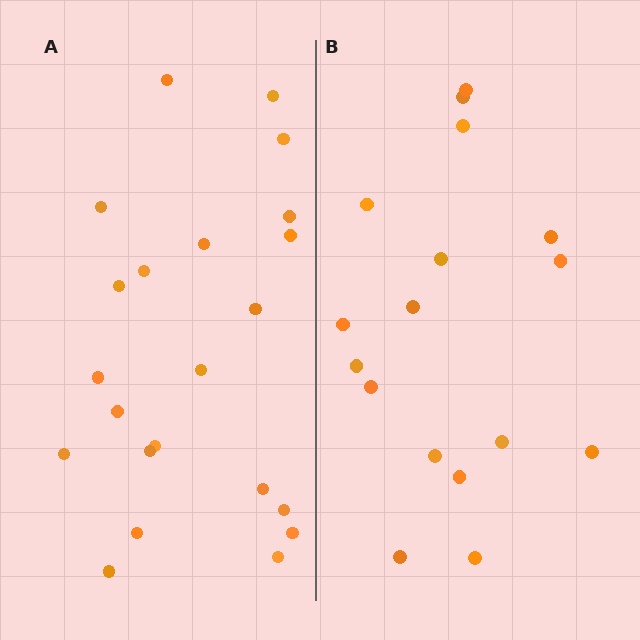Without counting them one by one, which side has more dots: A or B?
Region A (the left region) has more dots.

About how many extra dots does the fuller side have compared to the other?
Region A has about 5 more dots than region B.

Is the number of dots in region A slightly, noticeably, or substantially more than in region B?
Region A has noticeably more, but not dramatically so. The ratio is roughly 1.3 to 1.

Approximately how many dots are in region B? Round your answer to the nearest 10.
About 20 dots. (The exact count is 17, which rounds to 20.)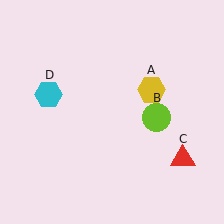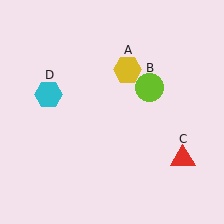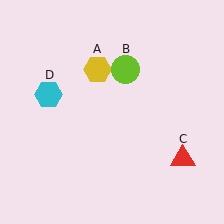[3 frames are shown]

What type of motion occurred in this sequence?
The yellow hexagon (object A), lime circle (object B) rotated counterclockwise around the center of the scene.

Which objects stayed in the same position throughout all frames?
Red triangle (object C) and cyan hexagon (object D) remained stationary.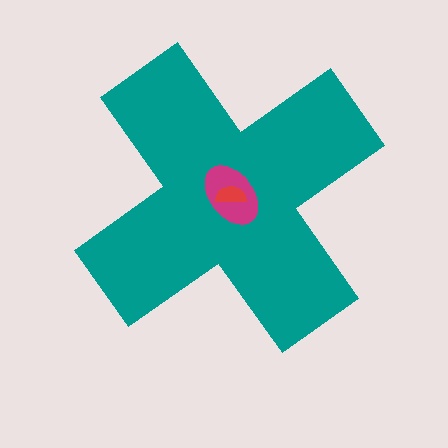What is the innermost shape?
The red semicircle.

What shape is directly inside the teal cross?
The magenta ellipse.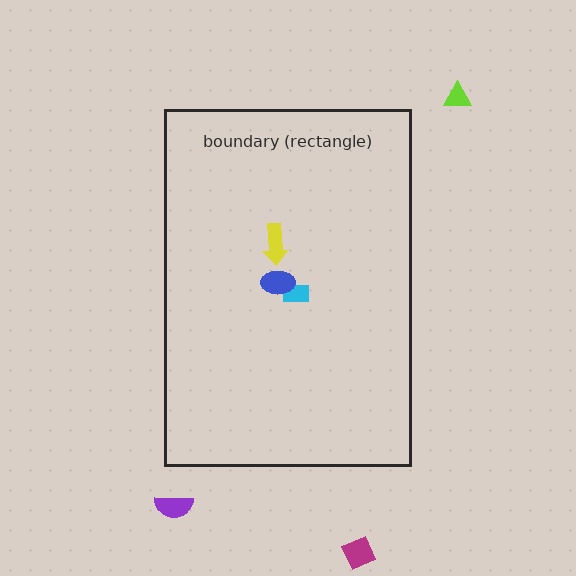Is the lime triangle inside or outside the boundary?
Outside.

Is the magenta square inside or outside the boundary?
Outside.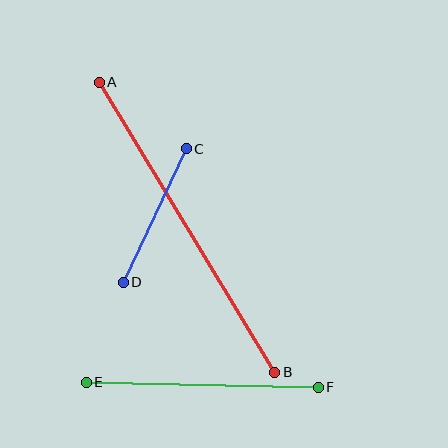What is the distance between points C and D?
The distance is approximately 147 pixels.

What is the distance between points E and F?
The distance is approximately 232 pixels.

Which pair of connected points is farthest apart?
Points A and B are farthest apart.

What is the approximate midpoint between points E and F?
The midpoint is at approximately (202, 385) pixels.